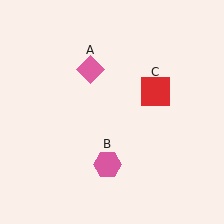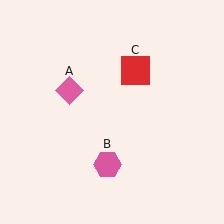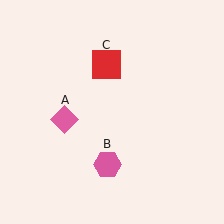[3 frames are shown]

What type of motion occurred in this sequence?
The pink diamond (object A), red square (object C) rotated counterclockwise around the center of the scene.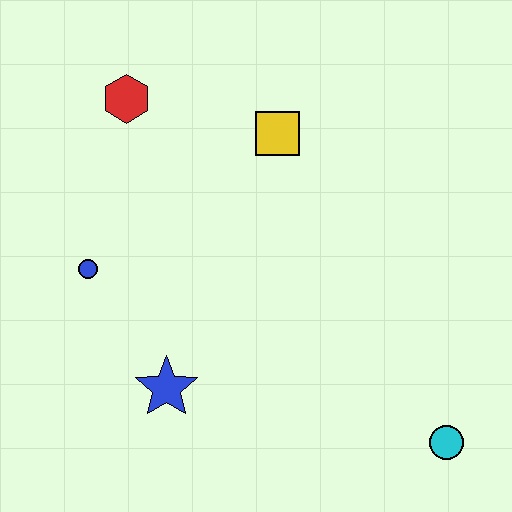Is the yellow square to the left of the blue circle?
No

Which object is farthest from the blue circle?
The cyan circle is farthest from the blue circle.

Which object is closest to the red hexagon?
The yellow square is closest to the red hexagon.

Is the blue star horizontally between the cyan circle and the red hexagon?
Yes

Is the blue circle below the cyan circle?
No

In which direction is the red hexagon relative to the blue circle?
The red hexagon is above the blue circle.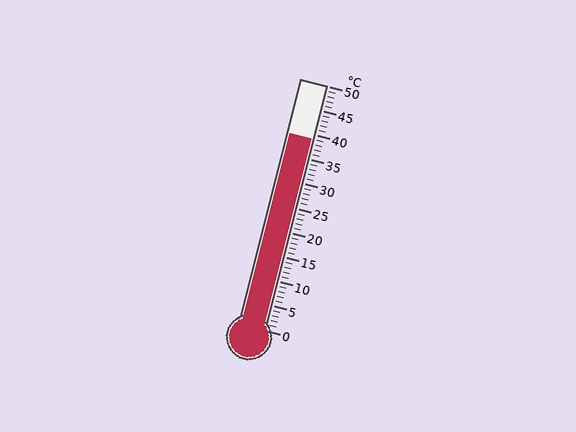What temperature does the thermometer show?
The thermometer shows approximately 39°C.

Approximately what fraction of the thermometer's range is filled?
The thermometer is filled to approximately 80% of its range.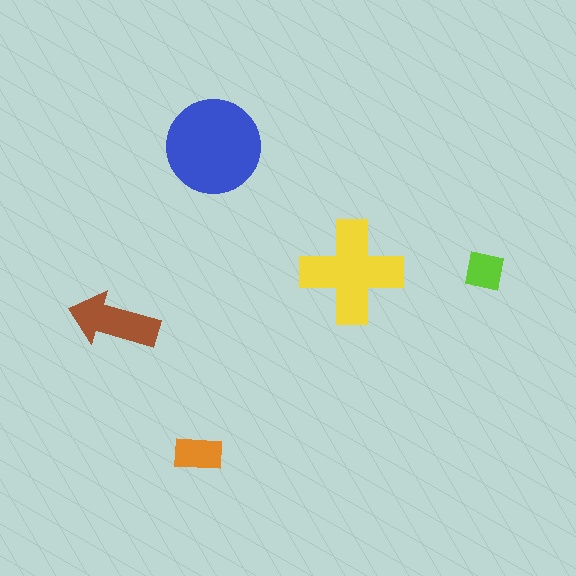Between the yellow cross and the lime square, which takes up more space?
The yellow cross.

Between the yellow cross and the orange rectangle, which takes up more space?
The yellow cross.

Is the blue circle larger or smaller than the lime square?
Larger.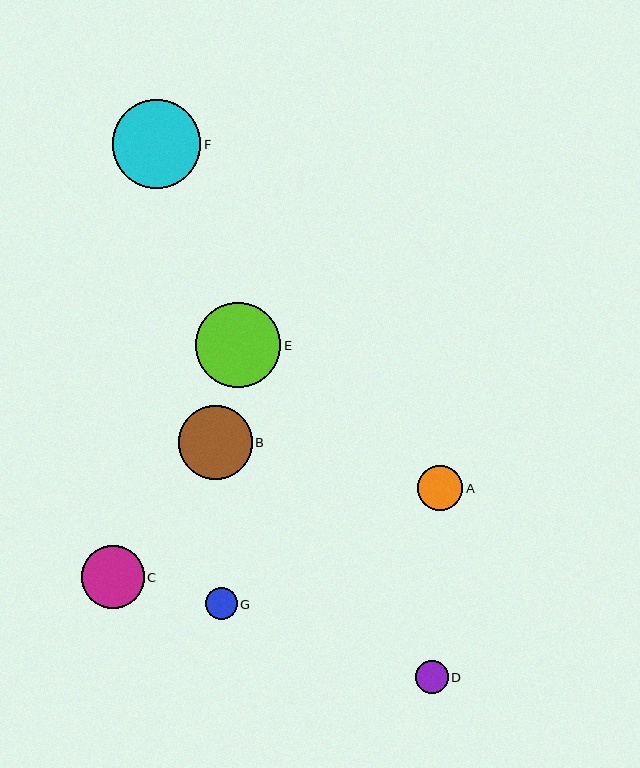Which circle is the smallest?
Circle G is the smallest with a size of approximately 32 pixels.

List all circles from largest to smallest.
From largest to smallest: F, E, B, C, A, D, G.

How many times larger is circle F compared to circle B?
Circle F is approximately 1.2 times the size of circle B.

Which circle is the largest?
Circle F is the largest with a size of approximately 88 pixels.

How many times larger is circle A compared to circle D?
Circle A is approximately 1.4 times the size of circle D.